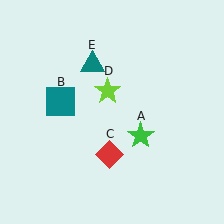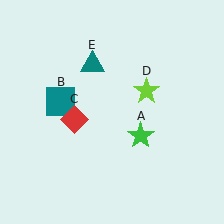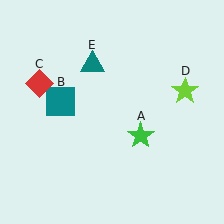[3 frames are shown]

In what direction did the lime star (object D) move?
The lime star (object D) moved right.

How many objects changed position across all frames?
2 objects changed position: red diamond (object C), lime star (object D).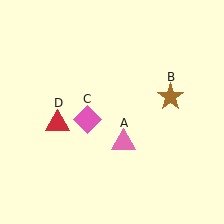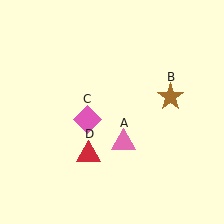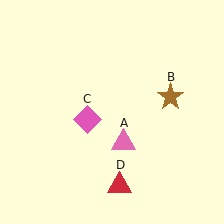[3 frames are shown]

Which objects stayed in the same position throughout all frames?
Pink triangle (object A) and brown star (object B) and pink diamond (object C) remained stationary.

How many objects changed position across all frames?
1 object changed position: red triangle (object D).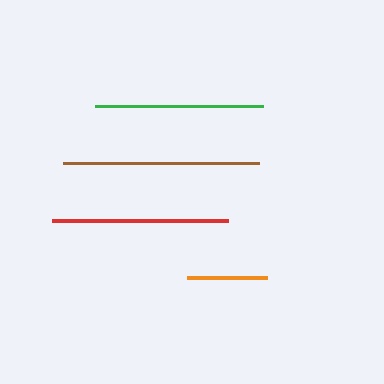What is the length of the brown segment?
The brown segment is approximately 195 pixels long.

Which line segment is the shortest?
The orange line is the shortest at approximately 80 pixels.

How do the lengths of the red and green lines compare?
The red and green lines are approximately the same length.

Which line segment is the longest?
The brown line is the longest at approximately 195 pixels.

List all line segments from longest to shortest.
From longest to shortest: brown, red, green, orange.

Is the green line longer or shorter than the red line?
The red line is longer than the green line.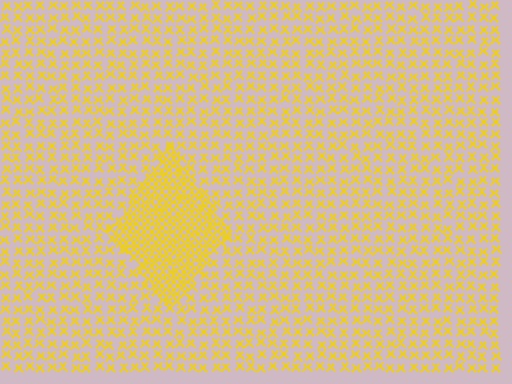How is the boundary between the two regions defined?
The boundary is defined by a change in element density (approximately 2.6x ratio). All elements are the same color, size, and shape.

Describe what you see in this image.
The image contains small yellow elements arranged at two different densities. A diamond-shaped region is visible where the elements are more densely packed than the surrounding area.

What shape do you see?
I see a diamond.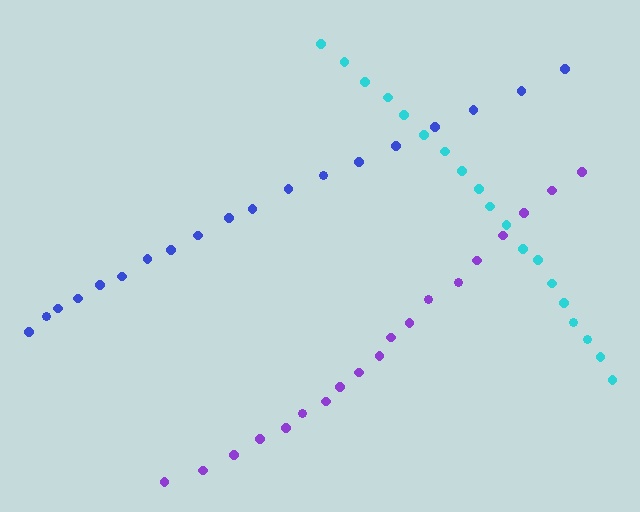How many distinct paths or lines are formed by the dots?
There are 3 distinct paths.